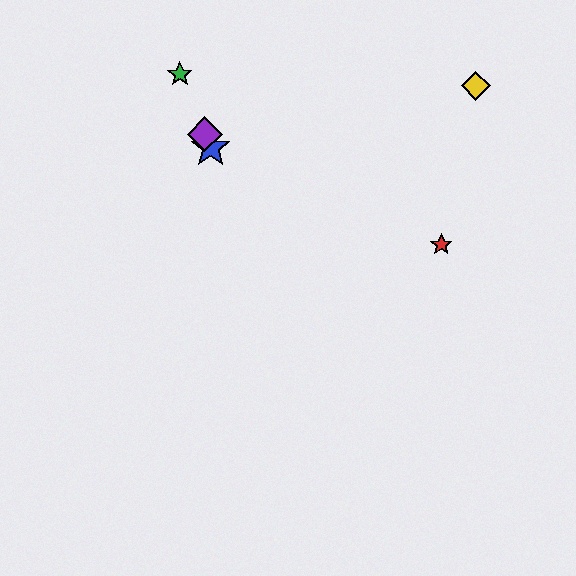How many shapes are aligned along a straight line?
3 shapes (the blue star, the green star, the purple diamond) are aligned along a straight line.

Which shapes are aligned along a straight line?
The blue star, the green star, the purple diamond are aligned along a straight line.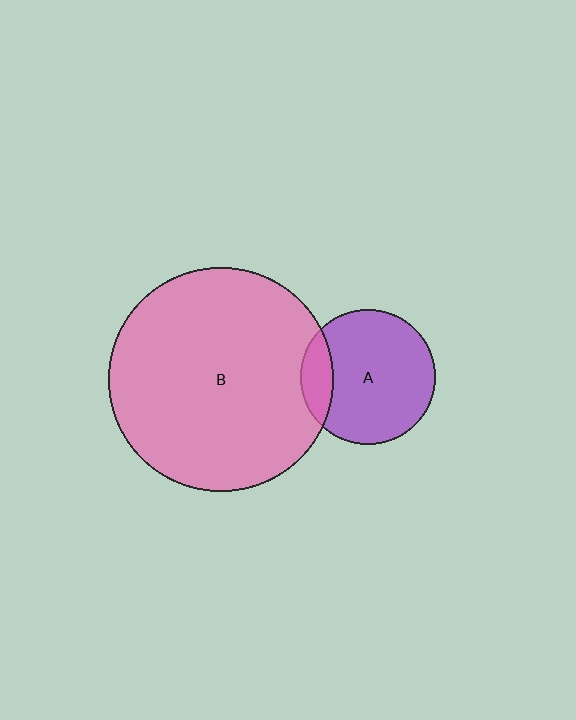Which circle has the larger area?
Circle B (pink).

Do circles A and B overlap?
Yes.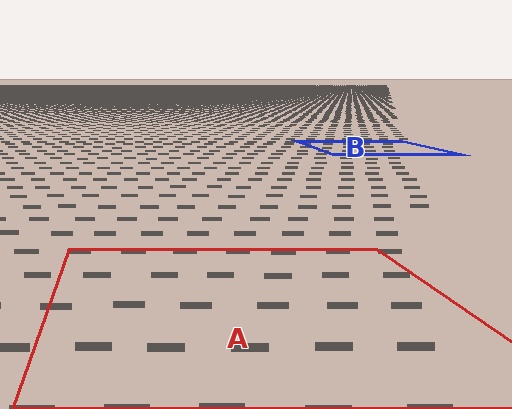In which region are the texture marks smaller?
The texture marks are smaller in region B, because it is farther away.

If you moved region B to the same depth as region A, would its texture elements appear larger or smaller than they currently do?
They would appear larger. At a closer depth, the same texture elements are projected at a bigger on-screen size.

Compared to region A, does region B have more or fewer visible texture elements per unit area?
Region B has more texture elements per unit area — they are packed more densely because it is farther away.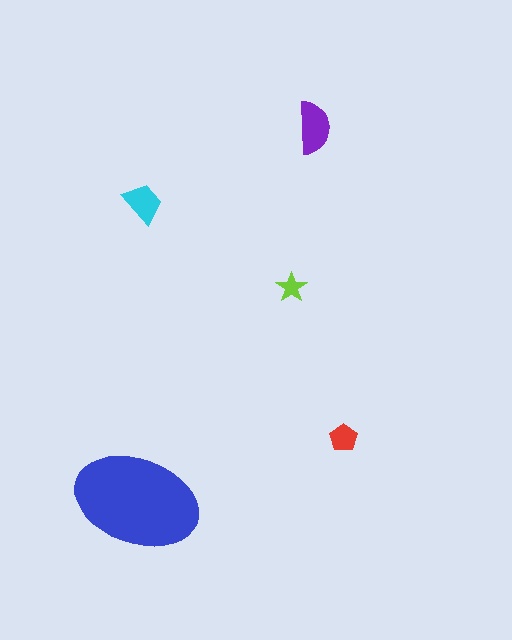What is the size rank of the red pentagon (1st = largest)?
4th.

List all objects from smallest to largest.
The lime star, the red pentagon, the cyan trapezoid, the purple semicircle, the blue ellipse.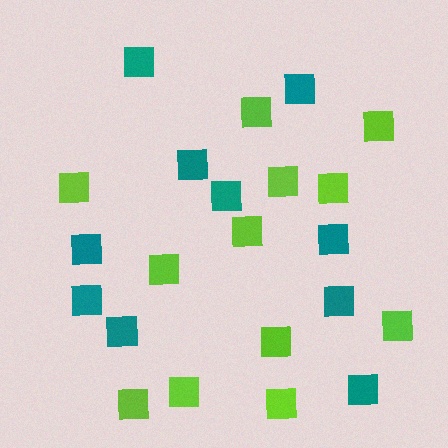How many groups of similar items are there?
There are 2 groups: one group of teal squares (10) and one group of lime squares (12).